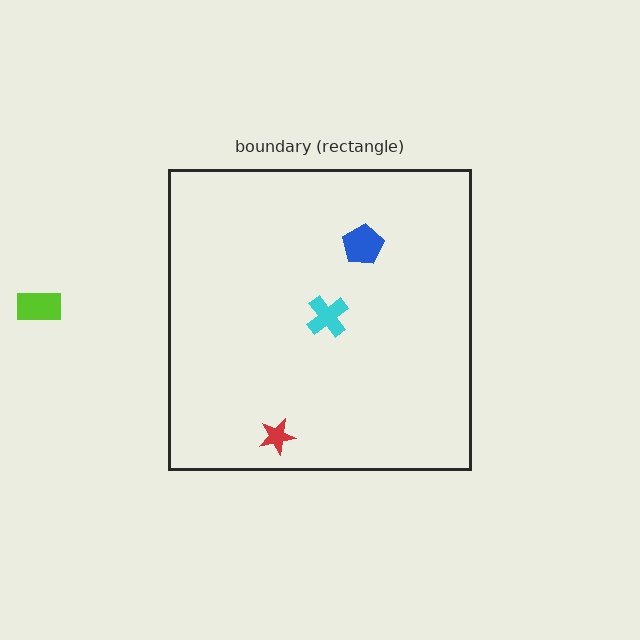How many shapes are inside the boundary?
3 inside, 1 outside.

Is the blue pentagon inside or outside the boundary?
Inside.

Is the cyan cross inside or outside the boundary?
Inside.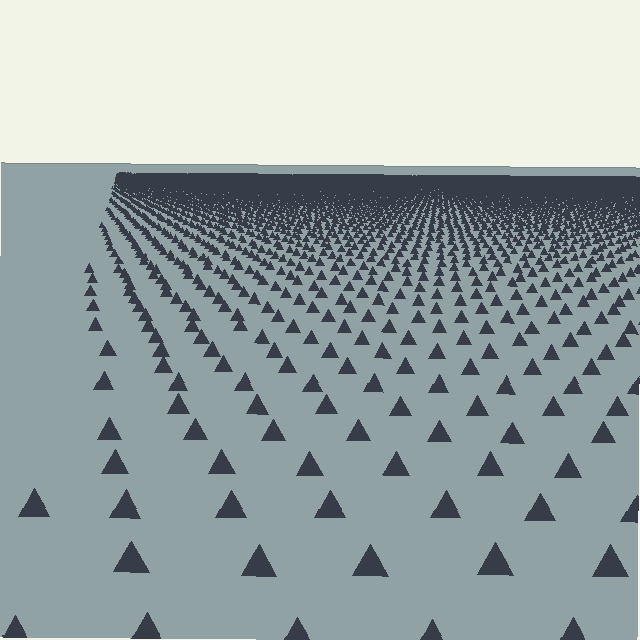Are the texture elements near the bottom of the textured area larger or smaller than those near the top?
Larger. Near the bottom, elements are closer to the viewer and appear at a bigger on-screen size.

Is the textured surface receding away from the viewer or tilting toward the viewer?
The surface is receding away from the viewer. Texture elements get smaller and denser toward the top.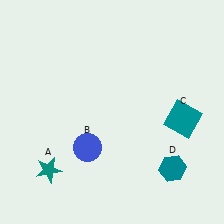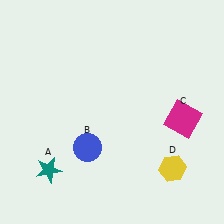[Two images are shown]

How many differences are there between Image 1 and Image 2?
There are 2 differences between the two images.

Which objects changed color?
C changed from teal to magenta. D changed from teal to yellow.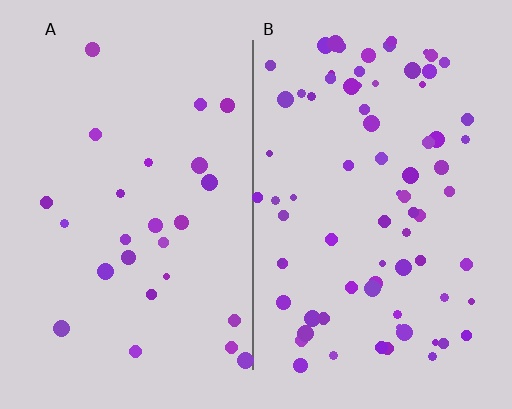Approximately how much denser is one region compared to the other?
Approximately 3.0× — region B over region A.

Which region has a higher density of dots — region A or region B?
B (the right).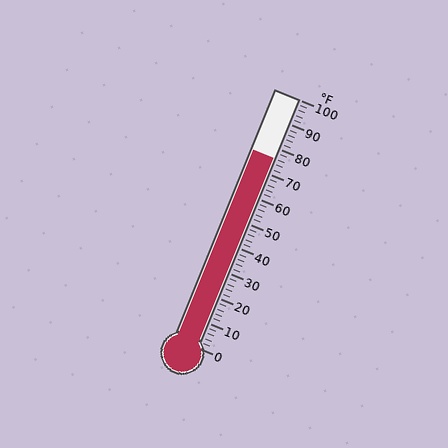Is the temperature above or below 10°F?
The temperature is above 10°F.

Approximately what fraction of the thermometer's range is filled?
The thermometer is filled to approximately 75% of its range.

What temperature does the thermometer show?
The thermometer shows approximately 76°F.